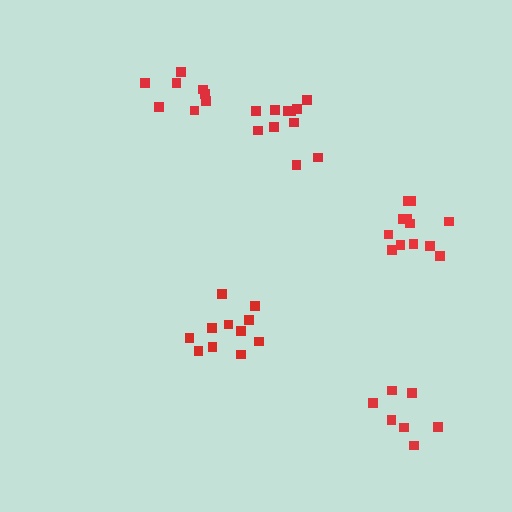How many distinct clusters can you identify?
There are 5 distinct clusters.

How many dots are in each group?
Group 1: 8 dots, Group 2: 11 dots, Group 3: 12 dots, Group 4: 11 dots, Group 5: 7 dots (49 total).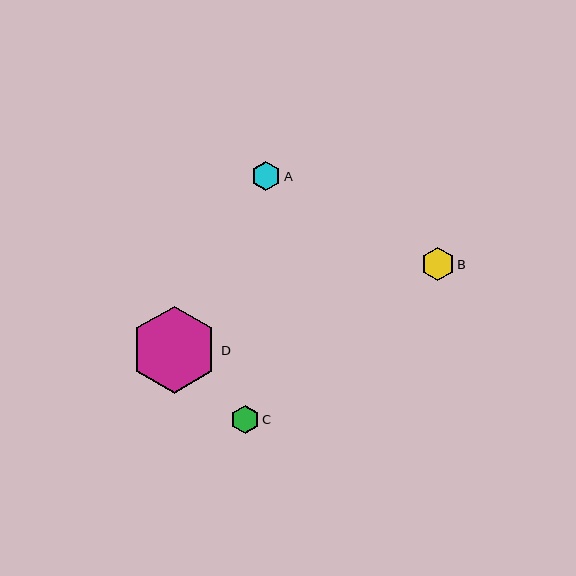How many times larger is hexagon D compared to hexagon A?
Hexagon D is approximately 3.0 times the size of hexagon A.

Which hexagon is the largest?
Hexagon D is the largest with a size of approximately 87 pixels.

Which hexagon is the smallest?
Hexagon C is the smallest with a size of approximately 28 pixels.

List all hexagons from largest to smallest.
From largest to smallest: D, B, A, C.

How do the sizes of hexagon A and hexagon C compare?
Hexagon A and hexagon C are approximately the same size.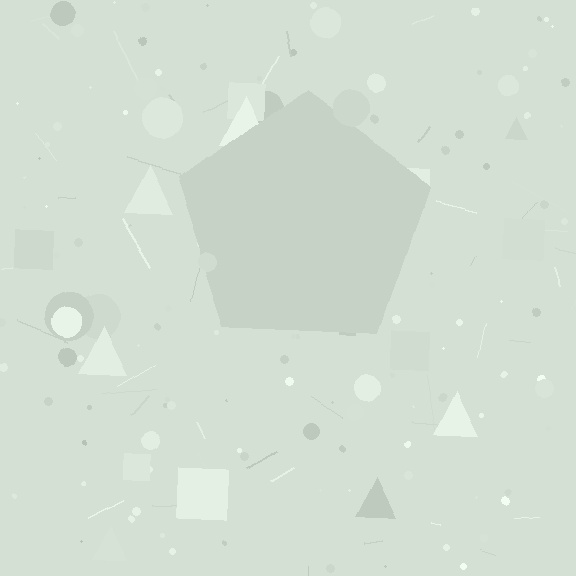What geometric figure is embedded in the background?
A pentagon is embedded in the background.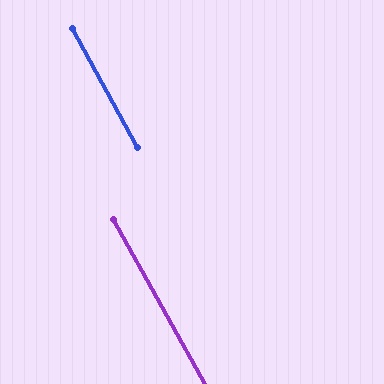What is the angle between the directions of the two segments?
Approximately 1 degree.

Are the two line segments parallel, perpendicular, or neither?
Parallel — their directions differ by only 0.7°.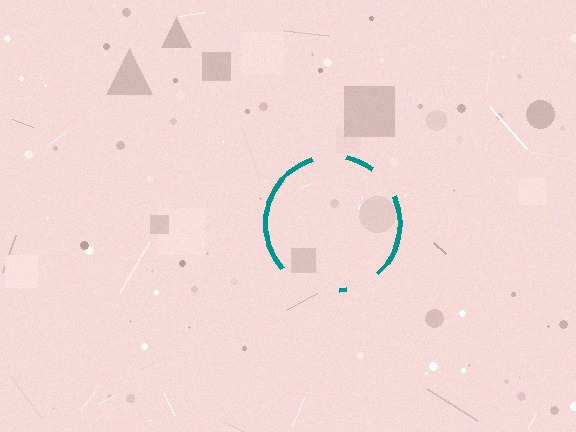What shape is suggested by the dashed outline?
The dashed outline suggests a circle.